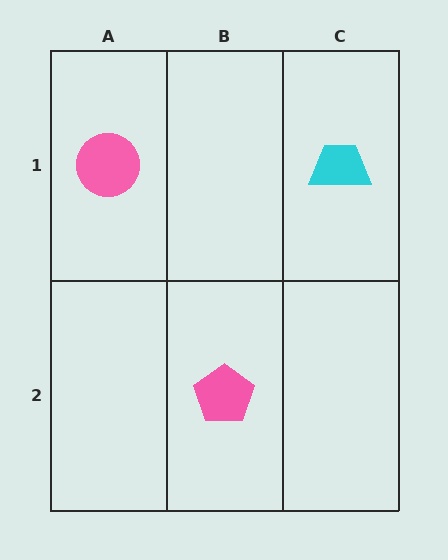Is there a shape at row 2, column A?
No, that cell is empty.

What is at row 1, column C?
A cyan trapezoid.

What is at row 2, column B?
A pink pentagon.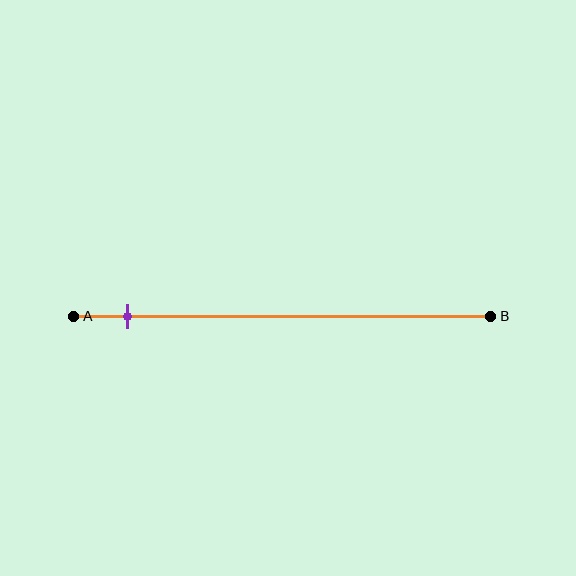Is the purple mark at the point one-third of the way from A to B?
No, the mark is at about 15% from A, not at the 33% one-third point.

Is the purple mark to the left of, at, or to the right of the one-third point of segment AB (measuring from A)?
The purple mark is to the left of the one-third point of segment AB.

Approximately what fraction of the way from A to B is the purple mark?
The purple mark is approximately 15% of the way from A to B.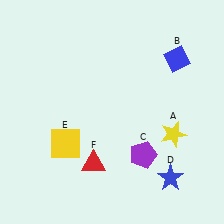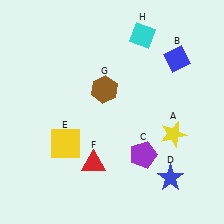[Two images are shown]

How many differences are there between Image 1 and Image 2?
There are 2 differences between the two images.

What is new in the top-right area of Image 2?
A cyan diamond (H) was added in the top-right area of Image 2.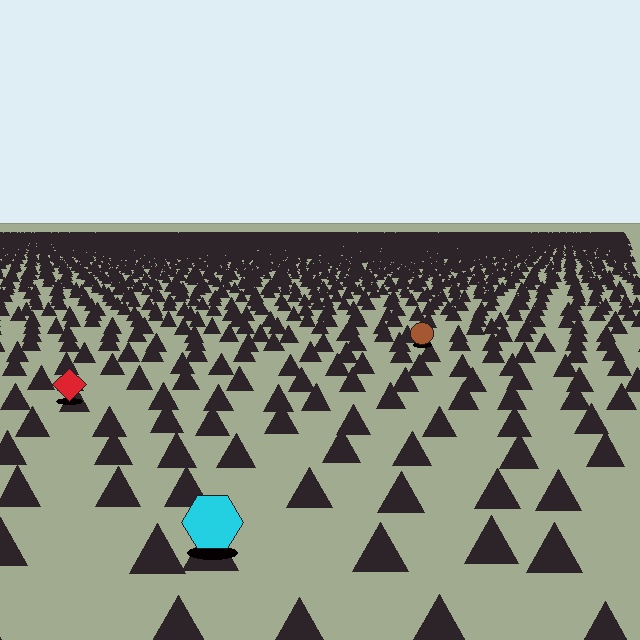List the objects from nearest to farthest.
From nearest to farthest: the cyan hexagon, the red diamond, the brown circle.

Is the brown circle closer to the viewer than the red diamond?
No. The red diamond is closer — you can tell from the texture gradient: the ground texture is coarser near it.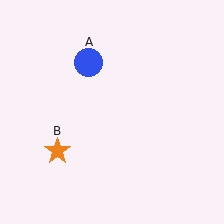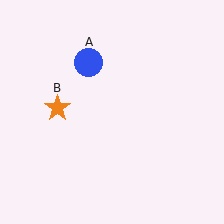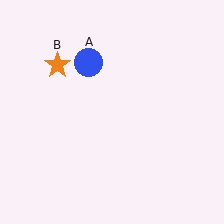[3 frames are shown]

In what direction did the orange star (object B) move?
The orange star (object B) moved up.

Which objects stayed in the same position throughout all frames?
Blue circle (object A) remained stationary.